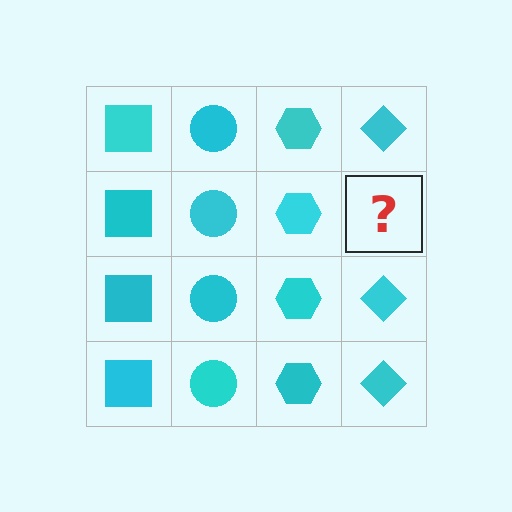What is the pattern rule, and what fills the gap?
The rule is that each column has a consistent shape. The gap should be filled with a cyan diamond.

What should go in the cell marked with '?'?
The missing cell should contain a cyan diamond.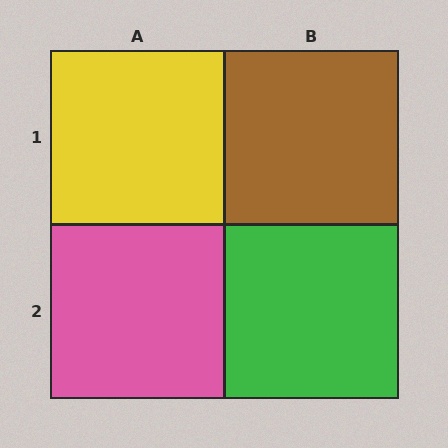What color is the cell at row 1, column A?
Yellow.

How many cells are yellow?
1 cell is yellow.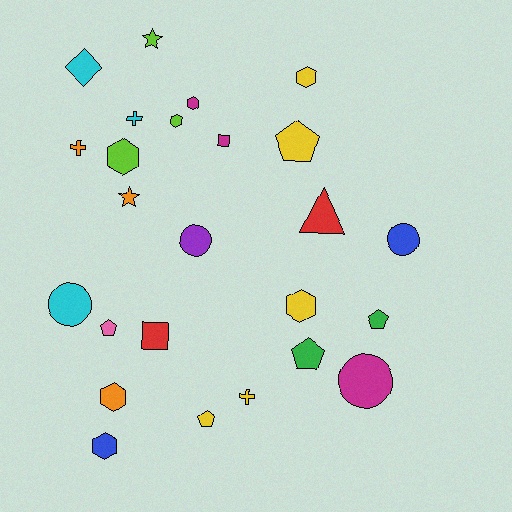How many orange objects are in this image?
There are 3 orange objects.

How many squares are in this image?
There are 2 squares.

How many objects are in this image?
There are 25 objects.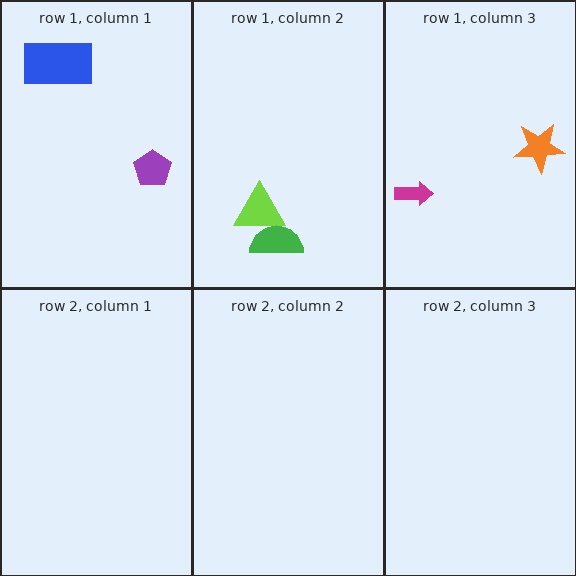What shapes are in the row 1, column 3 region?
The magenta arrow, the orange star.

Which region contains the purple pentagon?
The row 1, column 1 region.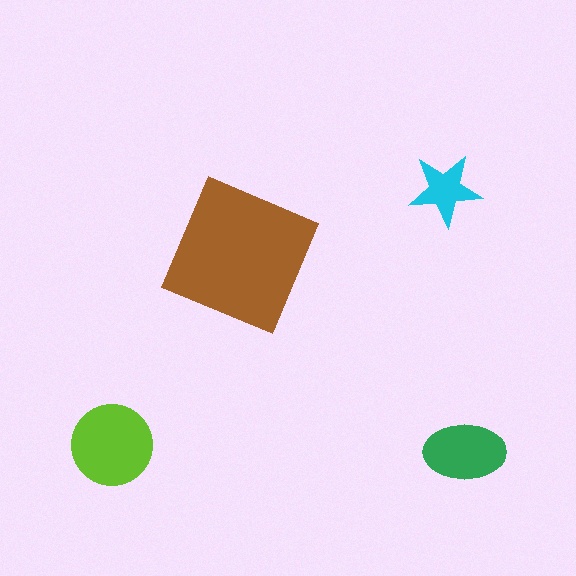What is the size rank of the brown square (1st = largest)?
1st.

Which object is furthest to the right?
The green ellipse is rightmost.